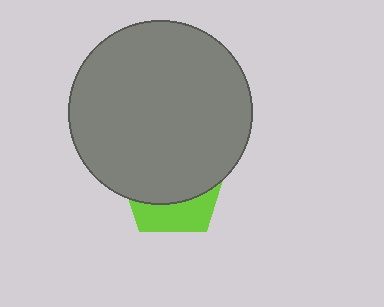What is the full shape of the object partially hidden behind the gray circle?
The partially hidden object is a lime pentagon.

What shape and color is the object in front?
The object in front is a gray circle.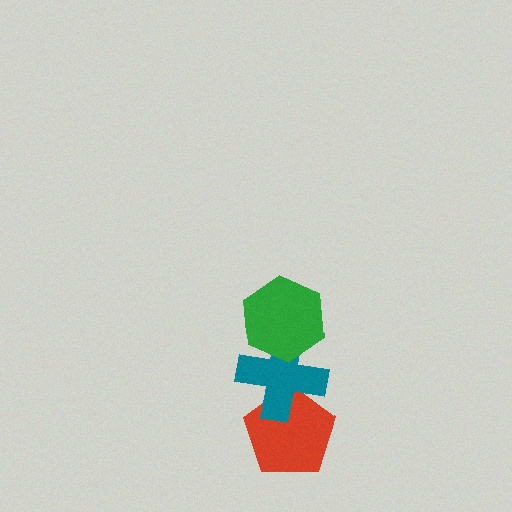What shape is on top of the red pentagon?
The teal cross is on top of the red pentagon.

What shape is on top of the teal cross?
The green hexagon is on top of the teal cross.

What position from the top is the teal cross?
The teal cross is 2nd from the top.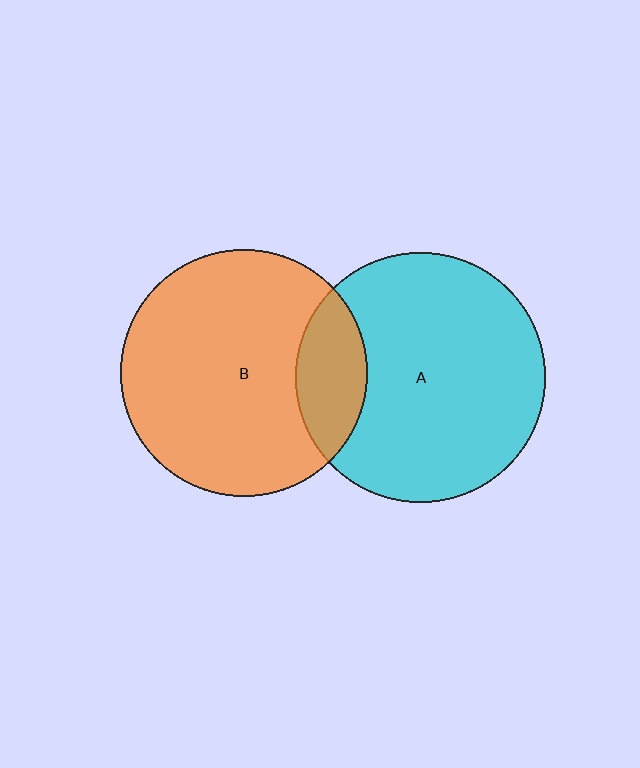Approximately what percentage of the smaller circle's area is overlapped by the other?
Approximately 20%.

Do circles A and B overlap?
Yes.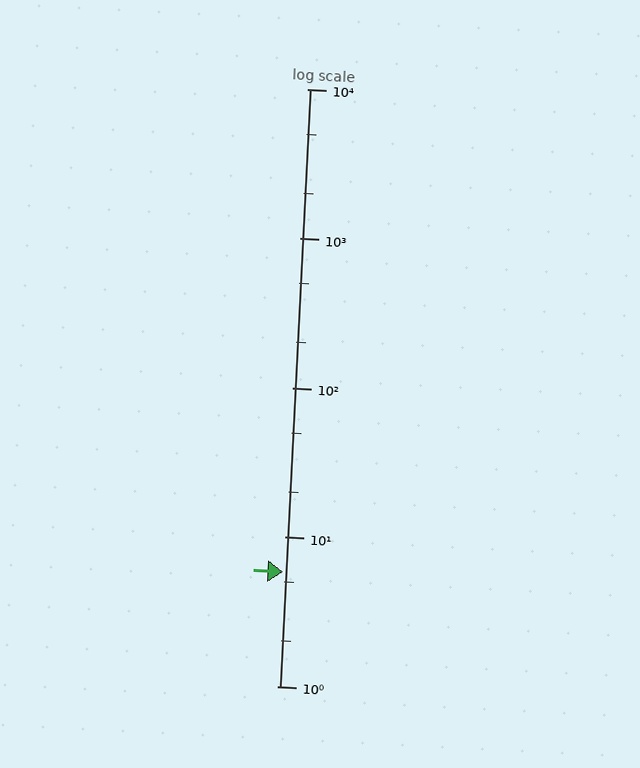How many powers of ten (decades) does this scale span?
The scale spans 4 decades, from 1 to 10000.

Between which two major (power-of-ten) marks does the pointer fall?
The pointer is between 1 and 10.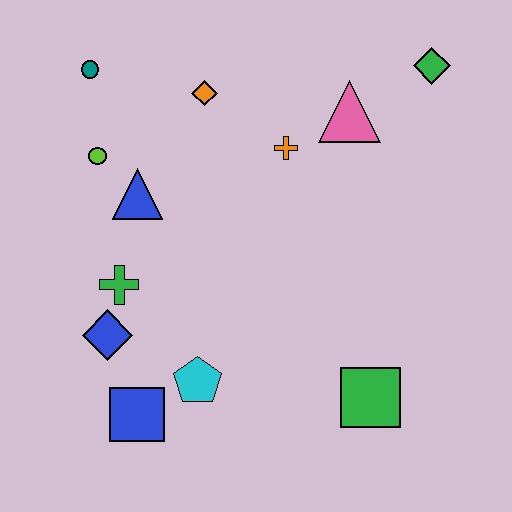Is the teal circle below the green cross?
No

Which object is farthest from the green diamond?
The blue square is farthest from the green diamond.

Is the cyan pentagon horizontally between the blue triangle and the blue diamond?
No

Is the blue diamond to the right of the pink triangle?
No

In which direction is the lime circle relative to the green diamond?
The lime circle is to the left of the green diamond.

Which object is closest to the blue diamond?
The green cross is closest to the blue diamond.